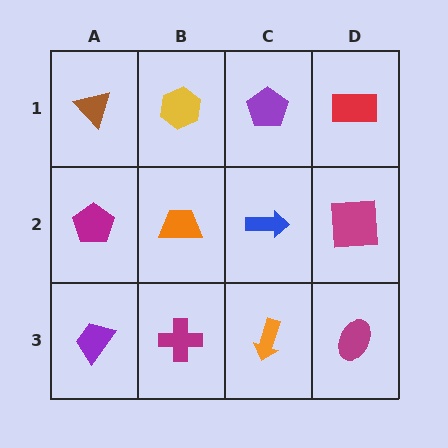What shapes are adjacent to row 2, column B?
A yellow hexagon (row 1, column B), a magenta cross (row 3, column B), a magenta pentagon (row 2, column A), a blue arrow (row 2, column C).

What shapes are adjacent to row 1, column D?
A magenta square (row 2, column D), a purple pentagon (row 1, column C).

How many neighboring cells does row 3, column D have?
2.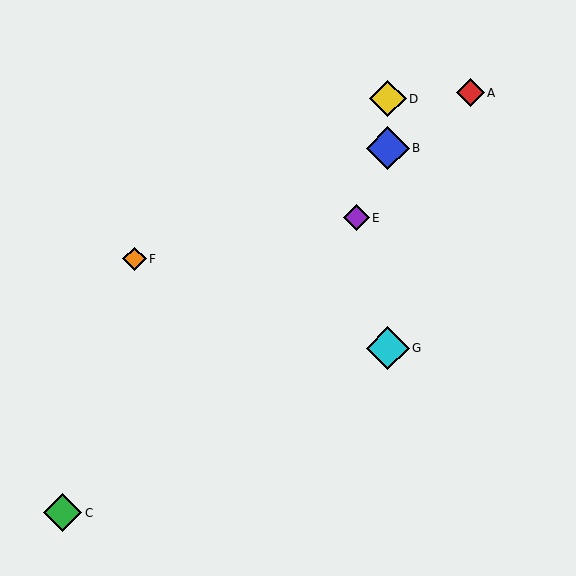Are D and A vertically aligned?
No, D is at x≈388 and A is at x≈470.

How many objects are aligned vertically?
3 objects (B, D, G) are aligned vertically.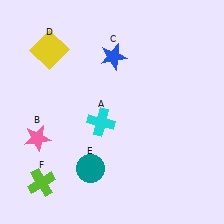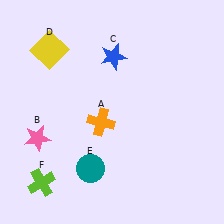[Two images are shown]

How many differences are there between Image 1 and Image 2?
There is 1 difference between the two images.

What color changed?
The cross (A) changed from cyan in Image 1 to orange in Image 2.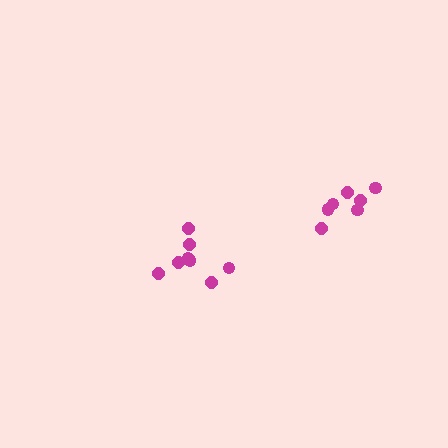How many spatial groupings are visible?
There are 2 spatial groupings.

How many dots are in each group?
Group 1: 7 dots, Group 2: 8 dots (15 total).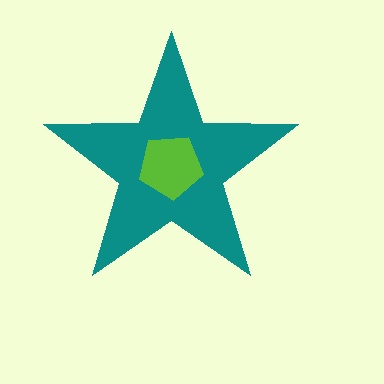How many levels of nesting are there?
2.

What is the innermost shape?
The lime pentagon.